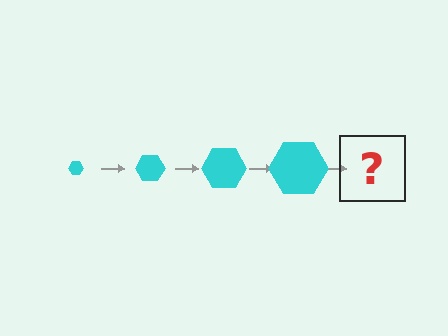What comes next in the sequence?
The next element should be a cyan hexagon, larger than the previous one.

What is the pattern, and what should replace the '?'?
The pattern is that the hexagon gets progressively larger each step. The '?' should be a cyan hexagon, larger than the previous one.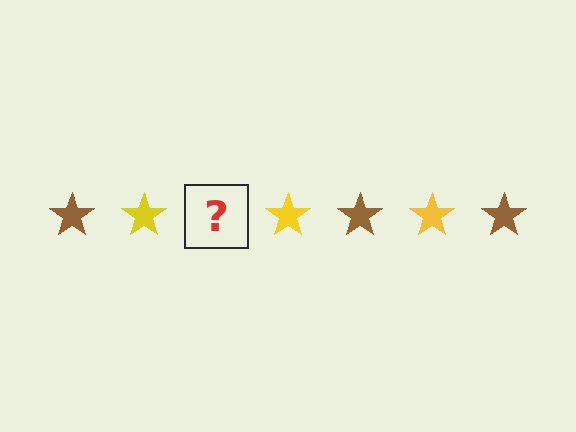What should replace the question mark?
The question mark should be replaced with a brown star.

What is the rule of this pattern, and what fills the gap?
The rule is that the pattern cycles through brown, yellow stars. The gap should be filled with a brown star.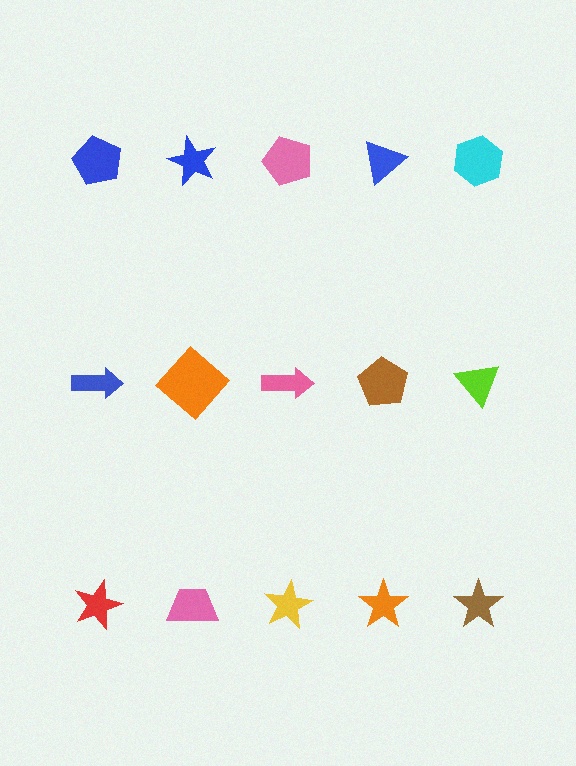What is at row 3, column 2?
A pink trapezoid.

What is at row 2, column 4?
A brown pentagon.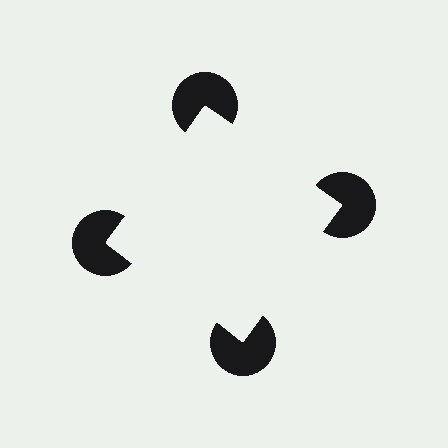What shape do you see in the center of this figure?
An illusory square — its edges are inferred from the aligned wedge cuts in the pac-man discs, not physically drawn.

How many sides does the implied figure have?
4 sides.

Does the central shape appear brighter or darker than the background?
It typically appears slightly brighter than the background, even though no actual brightness change is drawn.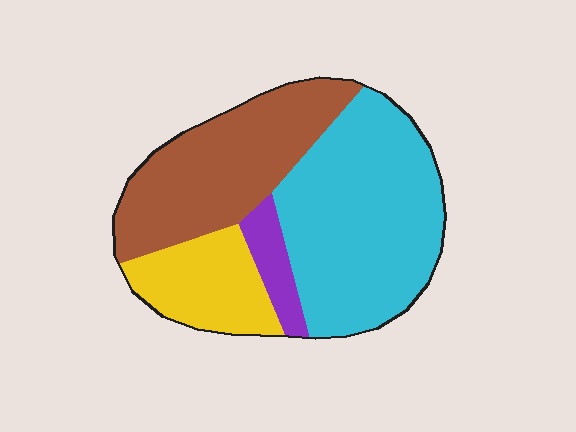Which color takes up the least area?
Purple, at roughly 5%.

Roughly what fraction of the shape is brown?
Brown covers roughly 30% of the shape.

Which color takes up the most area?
Cyan, at roughly 45%.